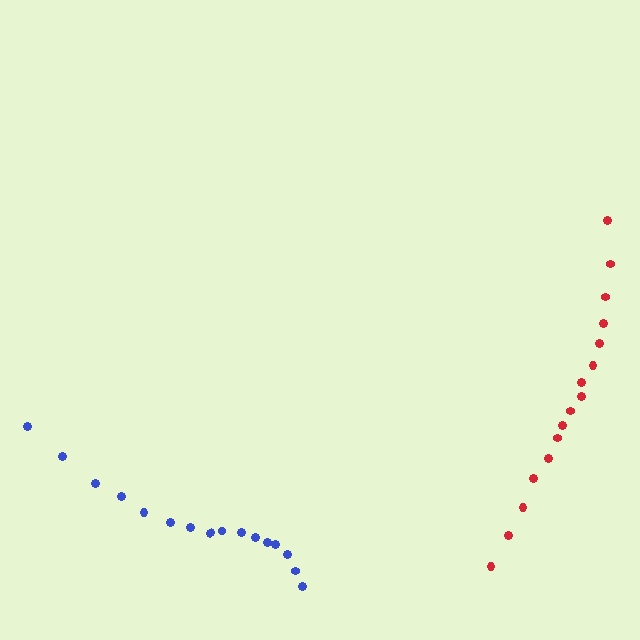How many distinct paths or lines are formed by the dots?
There are 2 distinct paths.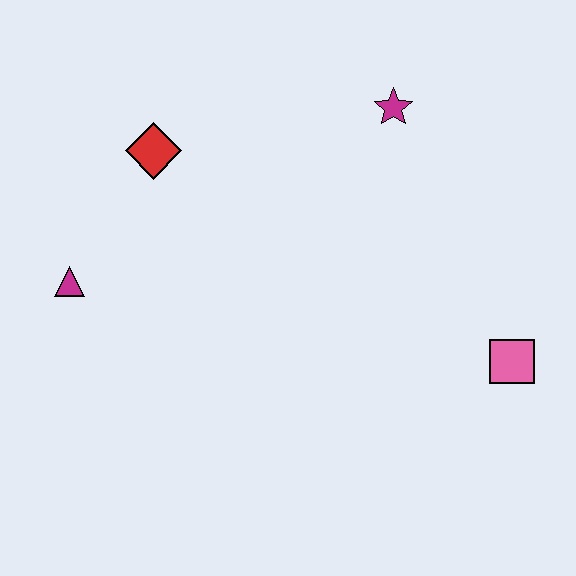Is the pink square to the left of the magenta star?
No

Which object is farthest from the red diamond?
The pink square is farthest from the red diamond.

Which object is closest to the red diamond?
The magenta triangle is closest to the red diamond.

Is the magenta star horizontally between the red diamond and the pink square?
Yes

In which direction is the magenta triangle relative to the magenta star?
The magenta triangle is to the left of the magenta star.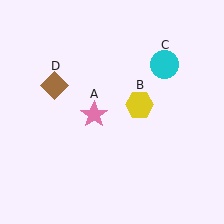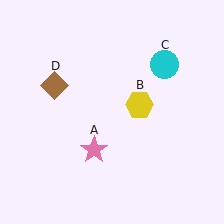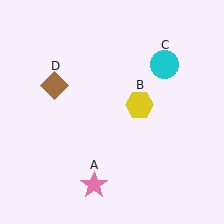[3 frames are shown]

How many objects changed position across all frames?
1 object changed position: pink star (object A).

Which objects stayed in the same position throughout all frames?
Yellow hexagon (object B) and cyan circle (object C) and brown diamond (object D) remained stationary.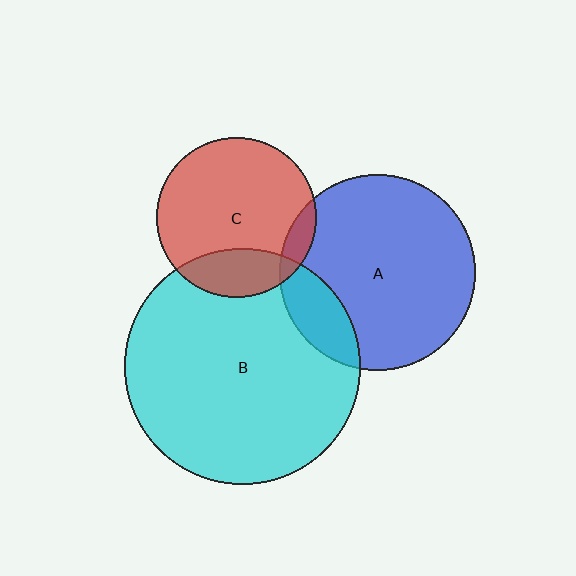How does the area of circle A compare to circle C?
Approximately 1.5 times.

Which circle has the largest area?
Circle B (cyan).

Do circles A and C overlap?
Yes.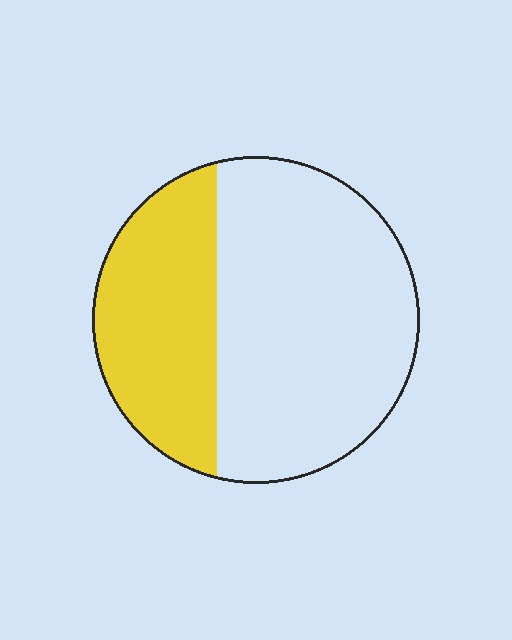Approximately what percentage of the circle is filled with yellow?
Approximately 35%.